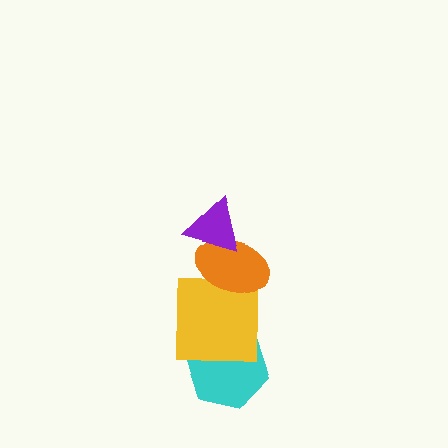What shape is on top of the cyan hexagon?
The yellow square is on top of the cyan hexagon.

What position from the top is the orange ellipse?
The orange ellipse is 2nd from the top.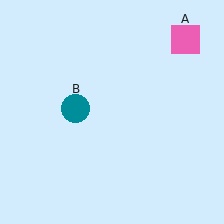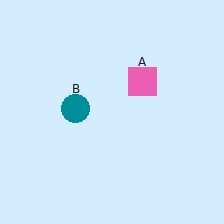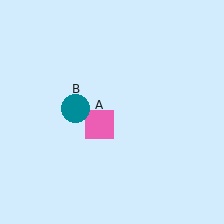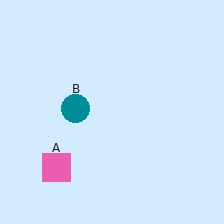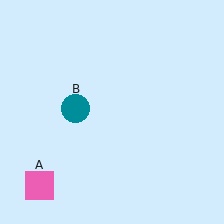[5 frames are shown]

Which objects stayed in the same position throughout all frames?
Teal circle (object B) remained stationary.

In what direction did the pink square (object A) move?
The pink square (object A) moved down and to the left.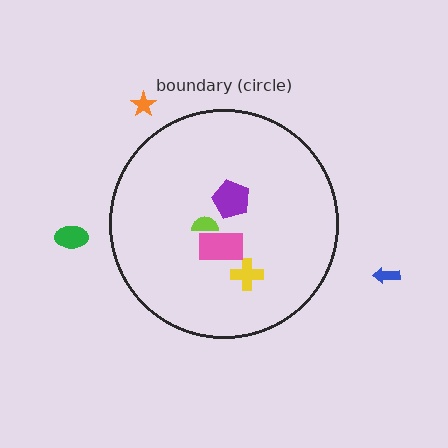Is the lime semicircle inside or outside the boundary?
Inside.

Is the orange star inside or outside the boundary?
Outside.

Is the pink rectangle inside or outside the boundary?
Inside.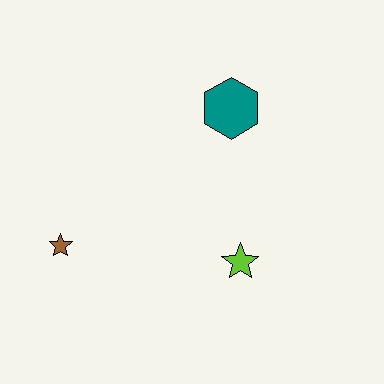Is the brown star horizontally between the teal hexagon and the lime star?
No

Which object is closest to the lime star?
The teal hexagon is closest to the lime star.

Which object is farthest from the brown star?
The teal hexagon is farthest from the brown star.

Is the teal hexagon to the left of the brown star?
No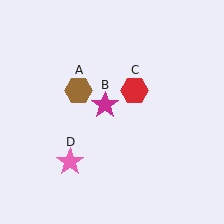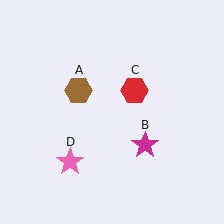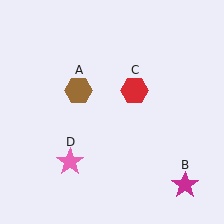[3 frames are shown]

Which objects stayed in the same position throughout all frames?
Brown hexagon (object A) and red hexagon (object C) and pink star (object D) remained stationary.